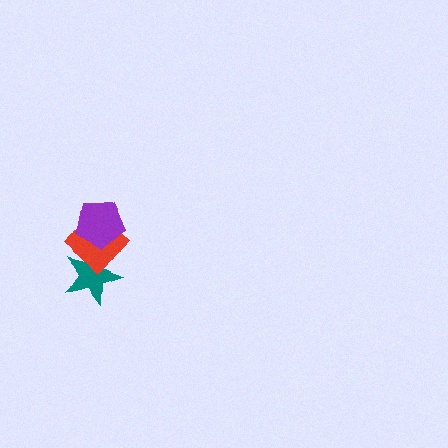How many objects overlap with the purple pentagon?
1 object overlaps with the purple pentagon.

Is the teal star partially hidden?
Yes, it is partially covered by another shape.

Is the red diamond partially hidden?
Yes, it is partially covered by another shape.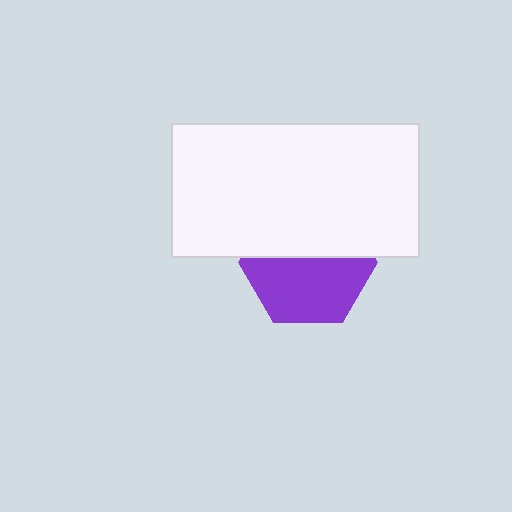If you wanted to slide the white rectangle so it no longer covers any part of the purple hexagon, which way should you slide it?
Slide it up — that is the most direct way to separate the two shapes.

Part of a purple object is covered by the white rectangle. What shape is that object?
It is a hexagon.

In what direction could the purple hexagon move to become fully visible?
The purple hexagon could move down. That would shift it out from behind the white rectangle entirely.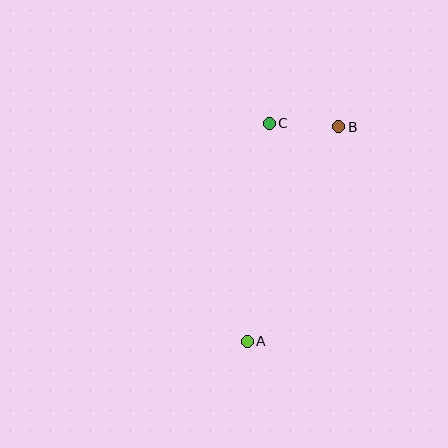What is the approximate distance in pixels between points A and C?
The distance between A and C is approximately 219 pixels.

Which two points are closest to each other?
Points B and C are closest to each other.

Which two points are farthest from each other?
Points A and B are farthest from each other.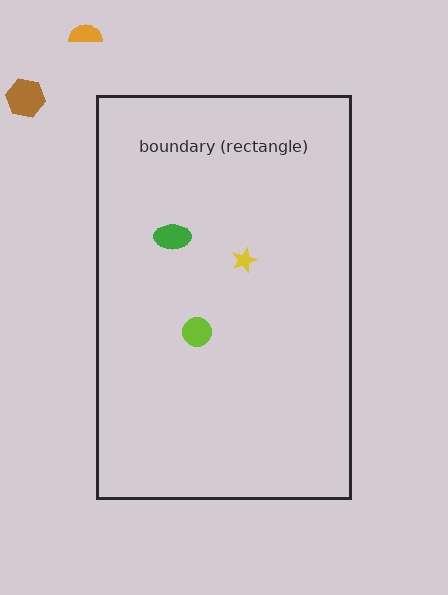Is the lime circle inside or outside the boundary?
Inside.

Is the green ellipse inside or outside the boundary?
Inside.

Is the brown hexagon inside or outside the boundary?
Outside.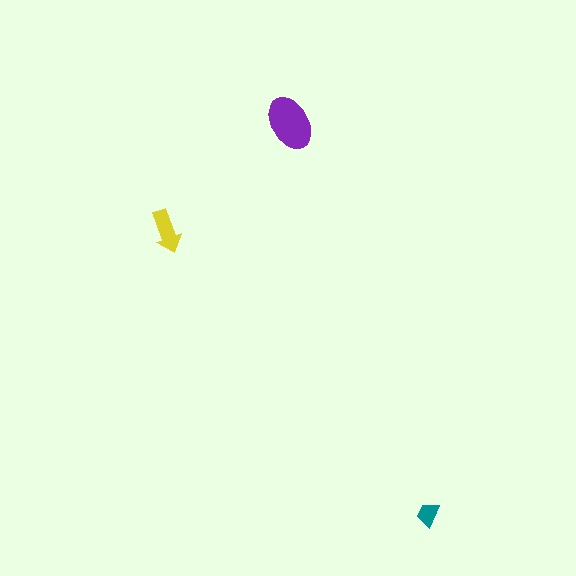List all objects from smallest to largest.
The teal trapezoid, the yellow arrow, the purple ellipse.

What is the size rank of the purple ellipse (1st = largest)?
1st.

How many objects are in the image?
There are 3 objects in the image.